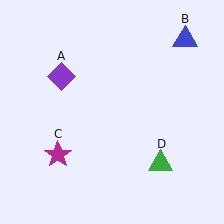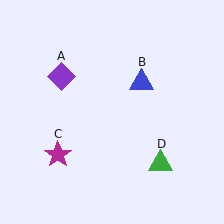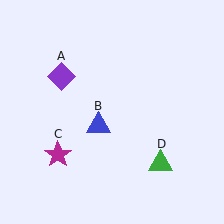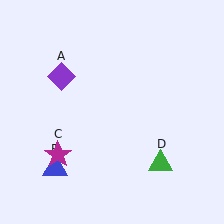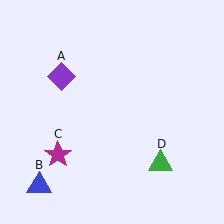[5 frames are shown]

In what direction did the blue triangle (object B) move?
The blue triangle (object B) moved down and to the left.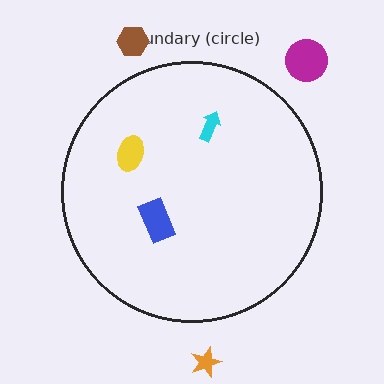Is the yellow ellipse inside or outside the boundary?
Inside.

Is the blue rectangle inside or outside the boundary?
Inside.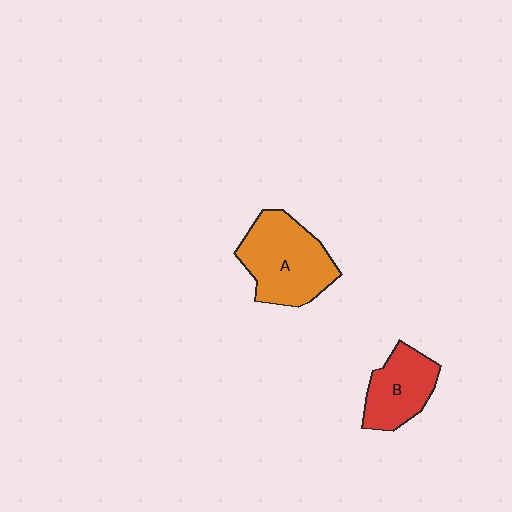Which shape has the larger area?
Shape A (orange).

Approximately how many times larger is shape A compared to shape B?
Approximately 1.5 times.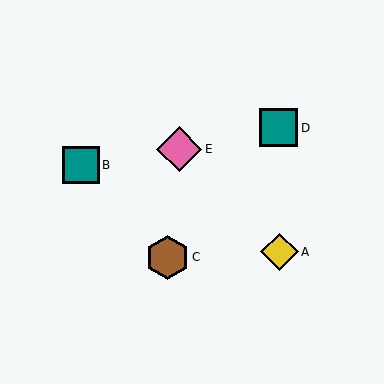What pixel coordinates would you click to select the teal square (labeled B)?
Click at (81, 165) to select the teal square B.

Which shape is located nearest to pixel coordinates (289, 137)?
The teal square (labeled D) at (279, 128) is nearest to that location.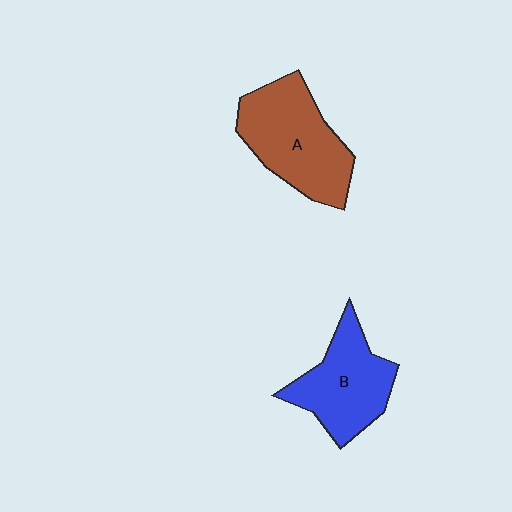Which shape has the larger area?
Shape A (brown).